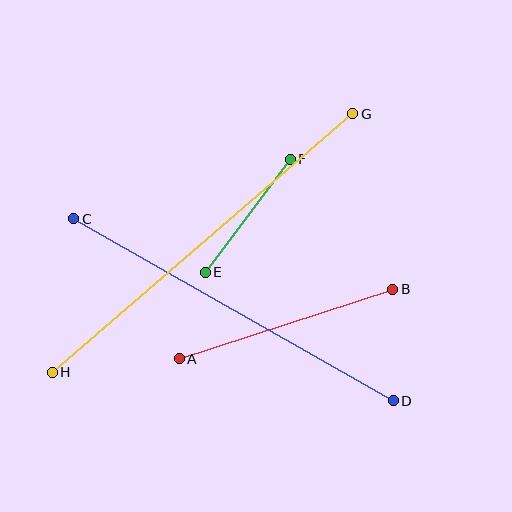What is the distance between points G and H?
The distance is approximately 397 pixels.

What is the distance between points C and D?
The distance is approximately 368 pixels.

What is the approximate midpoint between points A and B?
The midpoint is at approximately (286, 324) pixels.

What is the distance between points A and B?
The distance is approximately 224 pixels.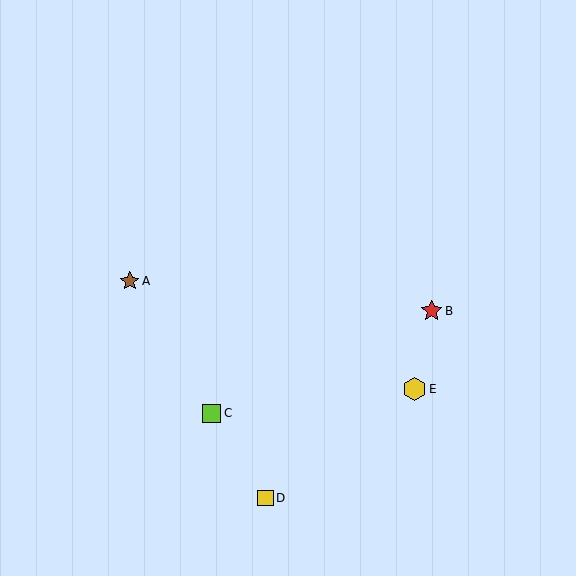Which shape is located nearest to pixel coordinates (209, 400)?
The lime square (labeled C) at (212, 413) is nearest to that location.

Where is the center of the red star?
The center of the red star is at (432, 311).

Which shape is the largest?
The yellow hexagon (labeled E) is the largest.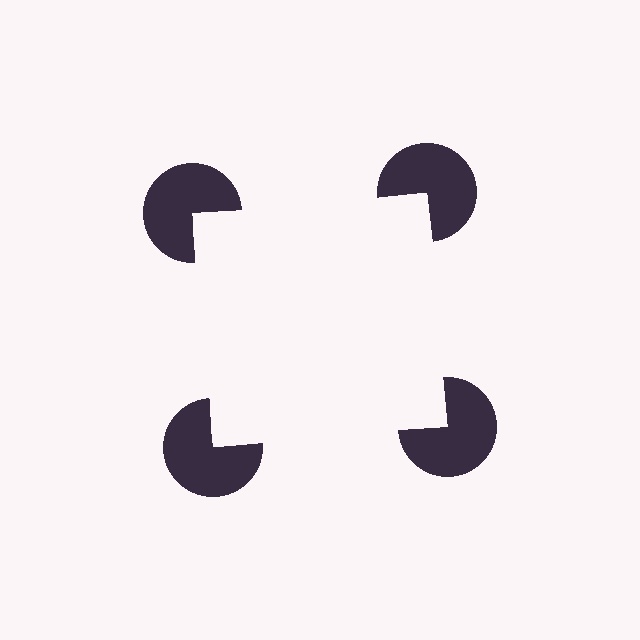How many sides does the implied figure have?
4 sides.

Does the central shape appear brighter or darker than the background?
It typically appears slightly brighter than the background, even though no actual brightness change is drawn.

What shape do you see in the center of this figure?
An illusory square — its edges are inferred from the aligned wedge cuts in the pac-man discs, not physically drawn.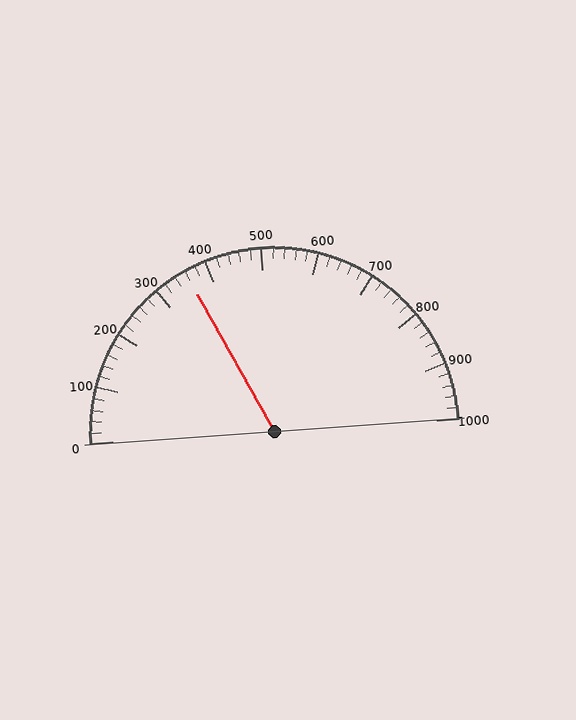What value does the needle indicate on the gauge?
The needle indicates approximately 360.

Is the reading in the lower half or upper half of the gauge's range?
The reading is in the lower half of the range (0 to 1000).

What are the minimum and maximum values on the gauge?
The gauge ranges from 0 to 1000.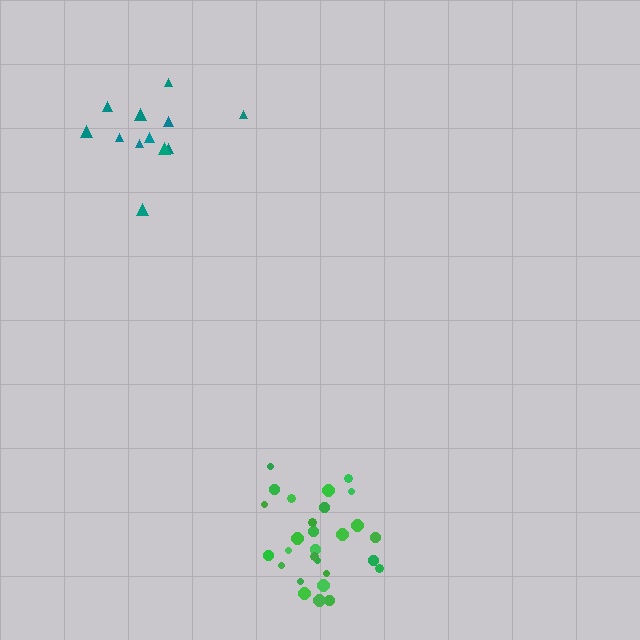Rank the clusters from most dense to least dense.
green, teal.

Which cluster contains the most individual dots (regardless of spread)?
Green (28).